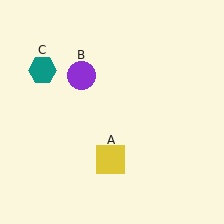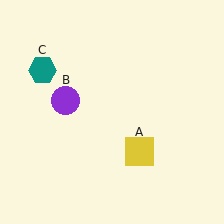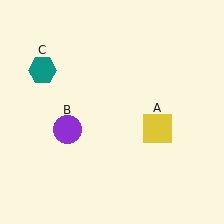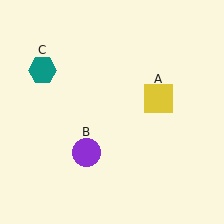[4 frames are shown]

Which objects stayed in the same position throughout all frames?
Teal hexagon (object C) remained stationary.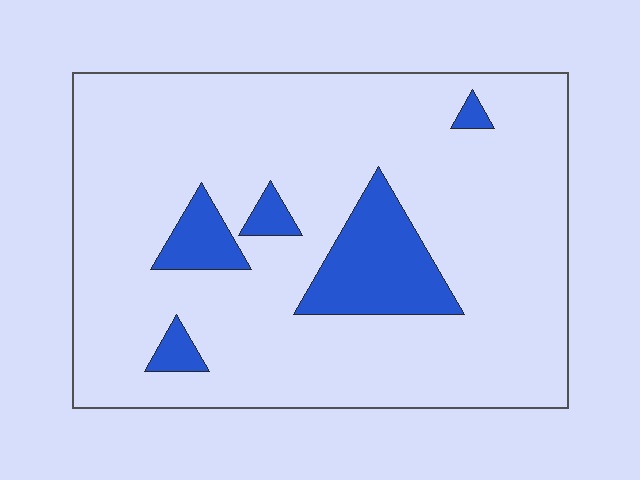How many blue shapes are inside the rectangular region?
5.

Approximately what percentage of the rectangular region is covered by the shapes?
Approximately 15%.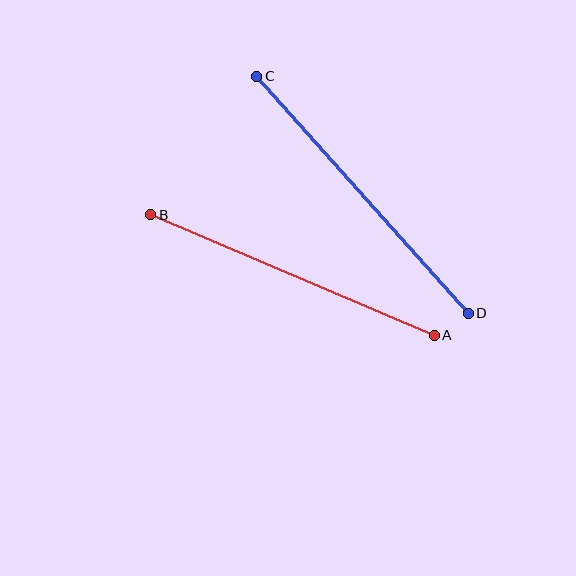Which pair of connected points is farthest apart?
Points C and D are farthest apart.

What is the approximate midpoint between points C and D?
The midpoint is at approximately (362, 195) pixels.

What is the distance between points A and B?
The distance is approximately 308 pixels.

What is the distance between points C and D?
The distance is approximately 318 pixels.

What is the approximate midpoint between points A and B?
The midpoint is at approximately (293, 275) pixels.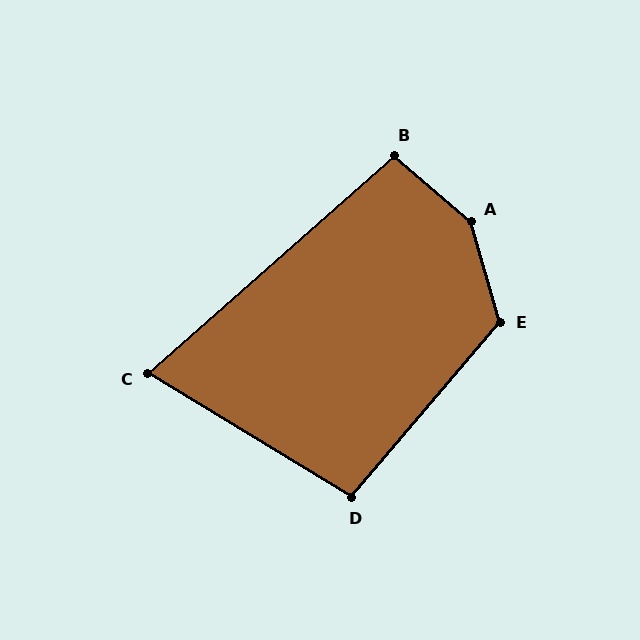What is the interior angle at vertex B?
Approximately 98 degrees (obtuse).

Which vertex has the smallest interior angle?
C, at approximately 73 degrees.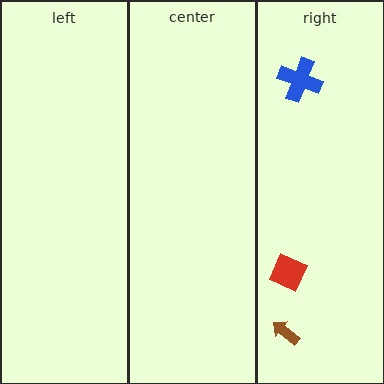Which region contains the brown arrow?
The right region.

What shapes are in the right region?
The brown arrow, the blue cross, the red diamond.